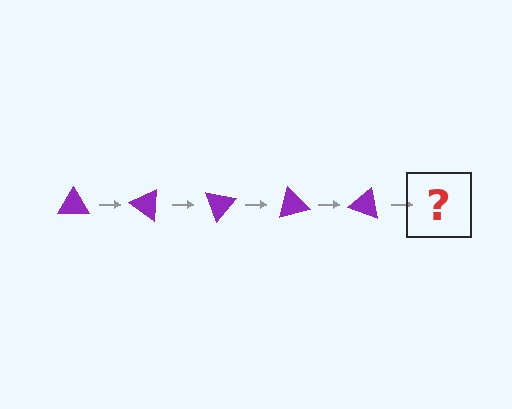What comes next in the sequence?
The next element should be a purple triangle rotated 175 degrees.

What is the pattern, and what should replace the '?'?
The pattern is that the triangle rotates 35 degrees each step. The '?' should be a purple triangle rotated 175 degrees.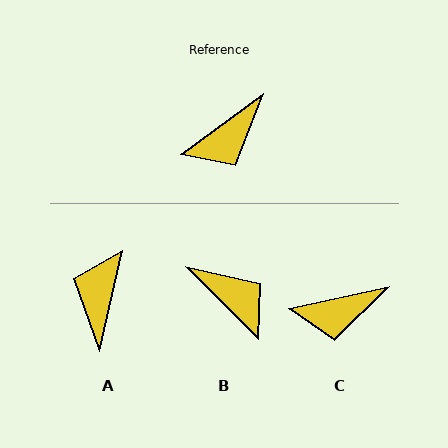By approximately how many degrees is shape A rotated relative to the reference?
Approximately 138 degrees clockwise.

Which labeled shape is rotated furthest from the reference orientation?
A, about 138 degrees away.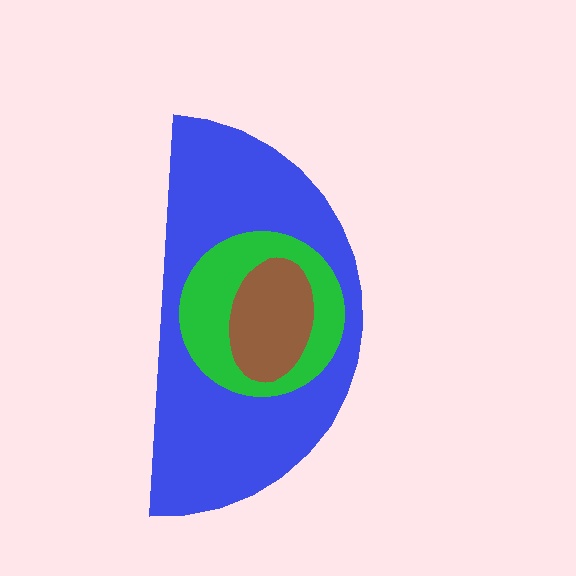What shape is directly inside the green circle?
The brown ellipse.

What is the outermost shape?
The blue semicircle.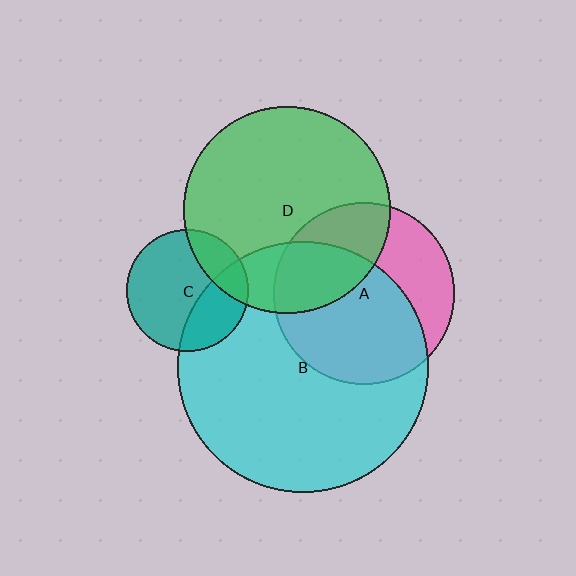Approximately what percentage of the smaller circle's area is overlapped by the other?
Approximately 30%.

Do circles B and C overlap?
Yes.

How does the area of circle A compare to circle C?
Approximately 2.2 times.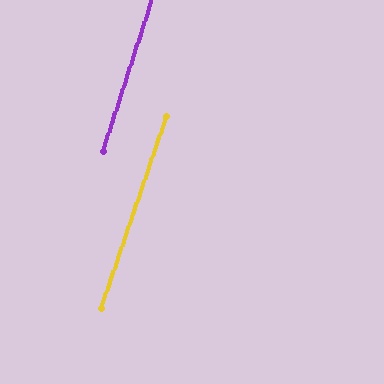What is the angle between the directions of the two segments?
Approximately 1 degree.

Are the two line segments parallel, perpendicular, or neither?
Parallel — their directions differ by only 1.1°.